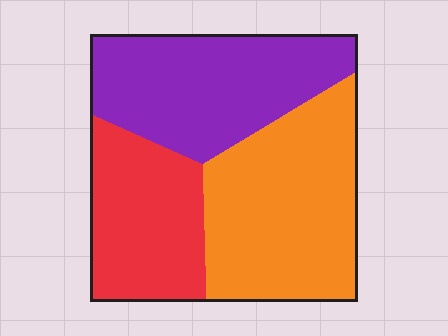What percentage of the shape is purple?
Purple takes up between a third and a half of the shape.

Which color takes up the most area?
Orange, at roughly 40%.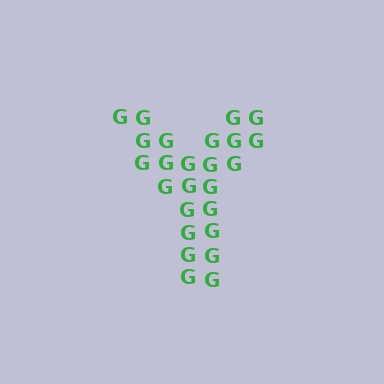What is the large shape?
The large shape is the letter Y.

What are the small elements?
The small elements are letter G's.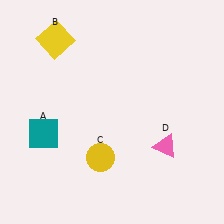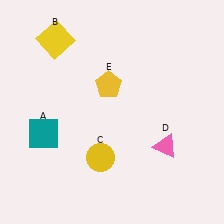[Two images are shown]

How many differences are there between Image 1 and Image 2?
There is 1 difference between the two images.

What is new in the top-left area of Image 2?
A yellow pentagon (E) was added in the top-left area of Image 2.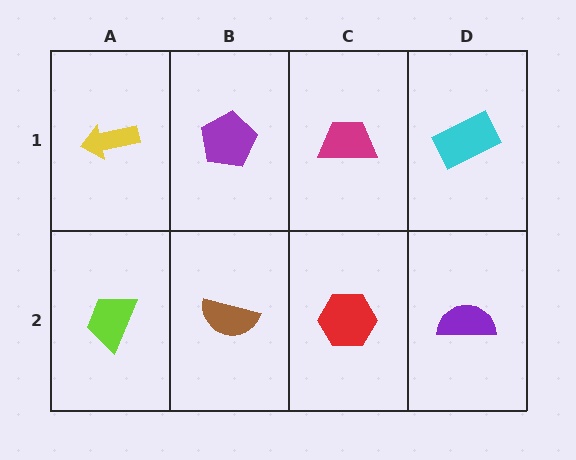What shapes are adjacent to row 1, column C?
A red hexagon (row 2, column C), a purple pentagon (row 1, column B), a cyan rectangle (row 1, column D).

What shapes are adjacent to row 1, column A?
A lime trapezoid (row 2, column A), a purple pentagon (row 1, column B).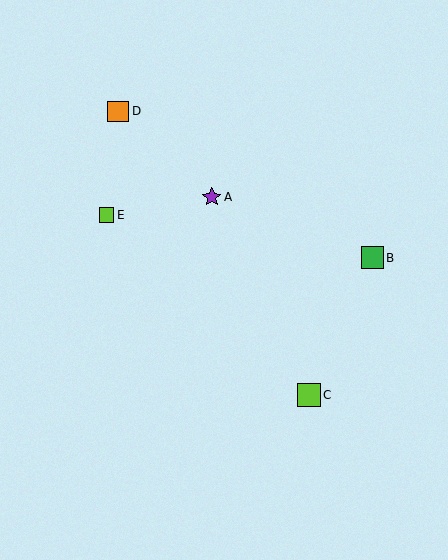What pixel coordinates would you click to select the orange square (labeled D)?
Click at (118, 111) to select the orange square D.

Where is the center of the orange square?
The center of the orange square is at (118, 111).